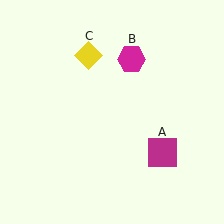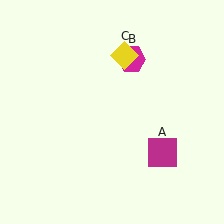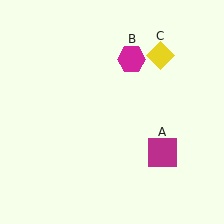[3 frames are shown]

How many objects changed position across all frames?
1 object changed position: yellow diamond (object C).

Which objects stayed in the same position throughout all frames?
Magenta square (object A) and magenta hexagon (object B) remained stationary.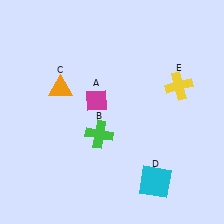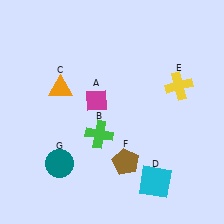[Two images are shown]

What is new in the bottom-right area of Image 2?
A brown pentagon (F) was added in the bottom-right area of Image 2.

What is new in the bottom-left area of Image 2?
A teal circle (G) was added in the bottom-left area of Image 2.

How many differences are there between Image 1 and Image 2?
There are 2 differences between the two images.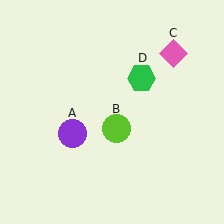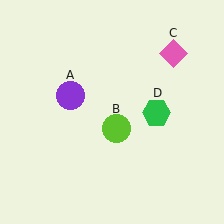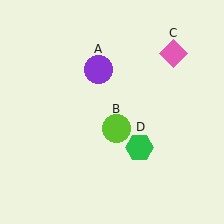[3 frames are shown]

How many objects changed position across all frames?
2 objects changed position: purple circle (object A), green hexagon (object D).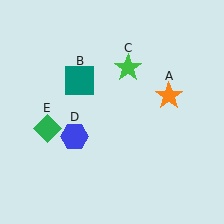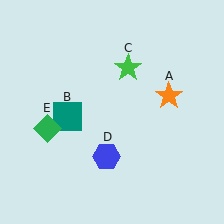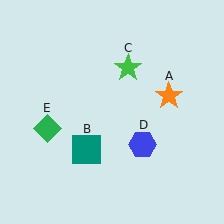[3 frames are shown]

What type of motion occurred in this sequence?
The teal square (object B), blue hexagon (object D) rotated counterclockwise around the center of the scene.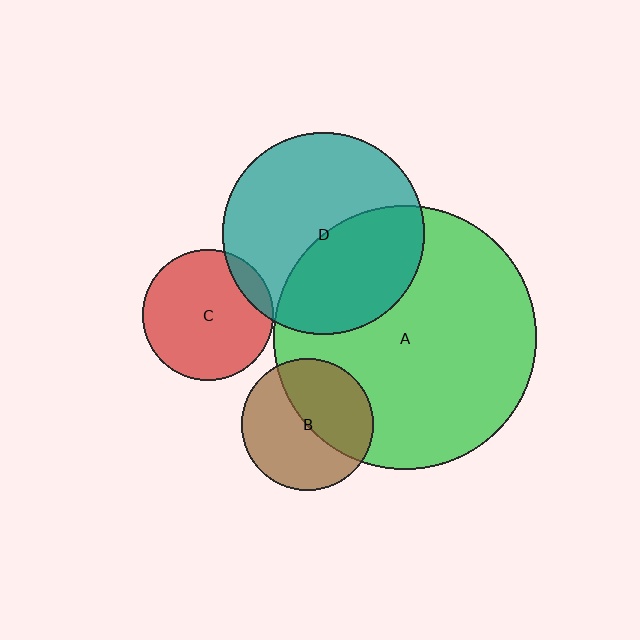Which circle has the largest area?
Circle A (green).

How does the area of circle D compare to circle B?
Approximately 2.3 times.